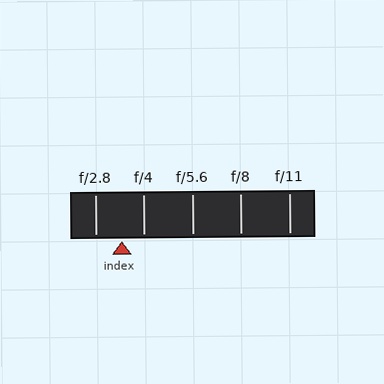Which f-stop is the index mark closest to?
The index mark is closest to f/4.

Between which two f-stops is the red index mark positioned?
The index mark is between f/2.8 and f/4.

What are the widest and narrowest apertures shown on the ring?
The widest aperture shown is f/2.8 and the narrowest is f/11.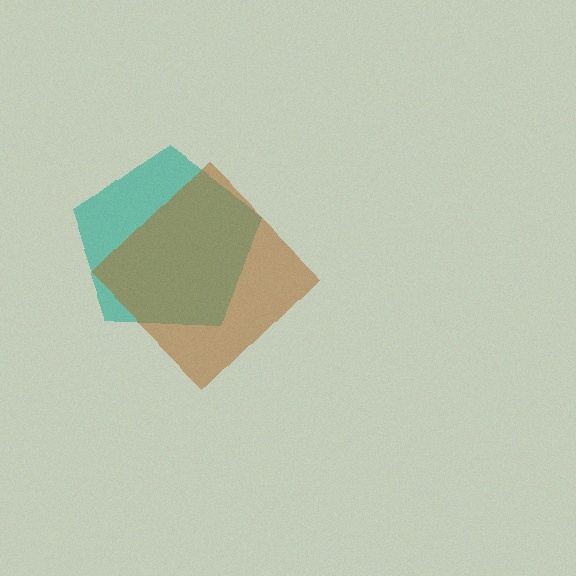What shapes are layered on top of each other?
The layered shapes are: a teal pentagon, a brown diamond.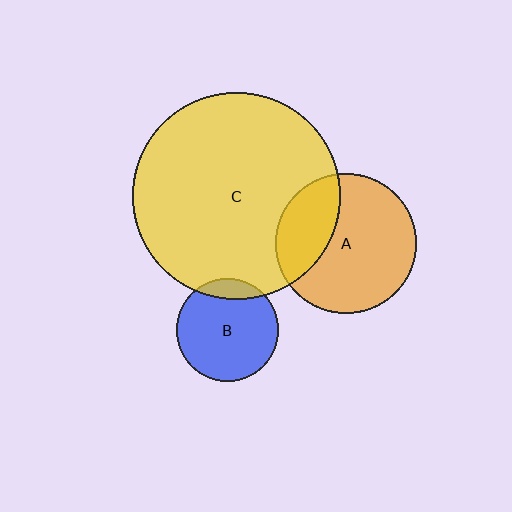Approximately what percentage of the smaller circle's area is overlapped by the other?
Approximately 30%.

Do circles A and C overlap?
Yes.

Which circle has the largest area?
Circle C (yellow).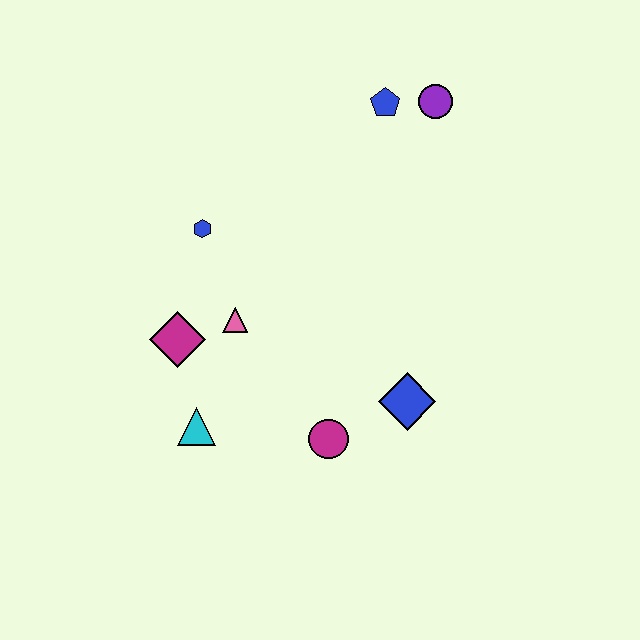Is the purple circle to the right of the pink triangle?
Yes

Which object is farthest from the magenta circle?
The purple circle is farthest from the magenta circle.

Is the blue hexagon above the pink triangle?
Yes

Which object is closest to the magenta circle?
The blue diamond is closest to the magenta circle.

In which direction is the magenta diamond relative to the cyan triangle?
The magenta diamond is above the cyan triangle.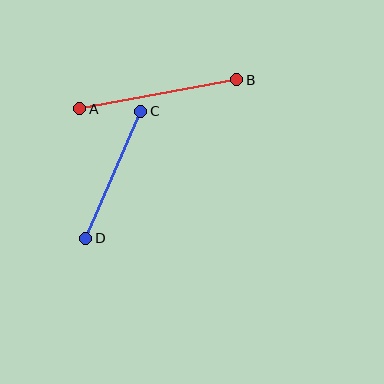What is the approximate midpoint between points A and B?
The midpoint is at approximately (158, 94) pixels.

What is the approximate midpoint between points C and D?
The midpoint is at approximately (113, 175) pixels.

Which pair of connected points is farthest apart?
Points A and B are farthest apart.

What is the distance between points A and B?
The distance is approximately 159 pixels.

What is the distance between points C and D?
The distance is approximately 139 pixels.